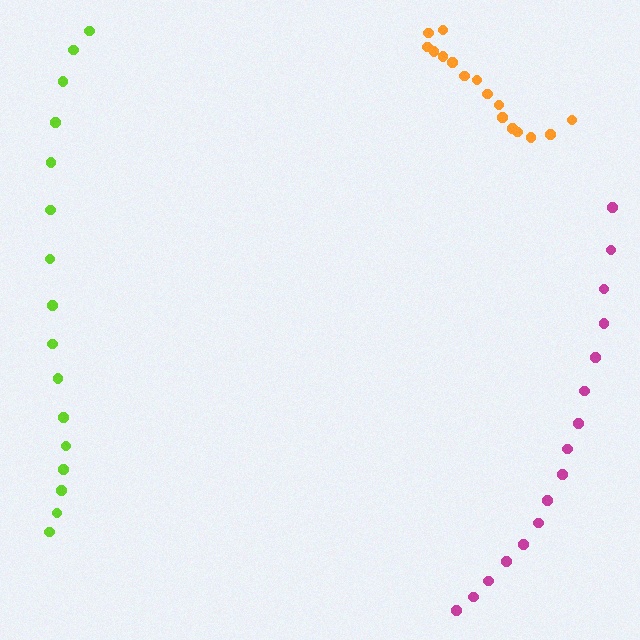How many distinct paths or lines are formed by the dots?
There are 3 distinct paths.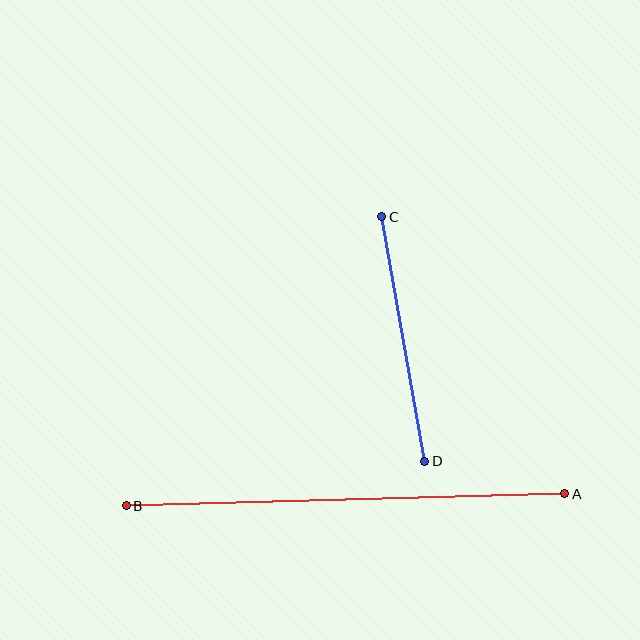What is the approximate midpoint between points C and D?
The midpoint is at approximately (403, 339) pixels.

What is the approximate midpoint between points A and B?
The midpoint is at approximately (345, 500) pixels.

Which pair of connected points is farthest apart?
Points A and B are farthest apart.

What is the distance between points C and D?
The distance is approximately 248 pixels.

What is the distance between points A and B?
The distance is approximately 439 pixels.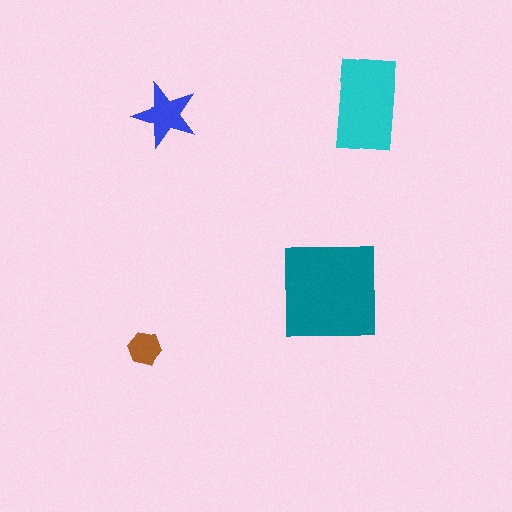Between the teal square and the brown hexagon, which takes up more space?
The teal square.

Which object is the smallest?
The brown hexagon.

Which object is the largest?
The teal square.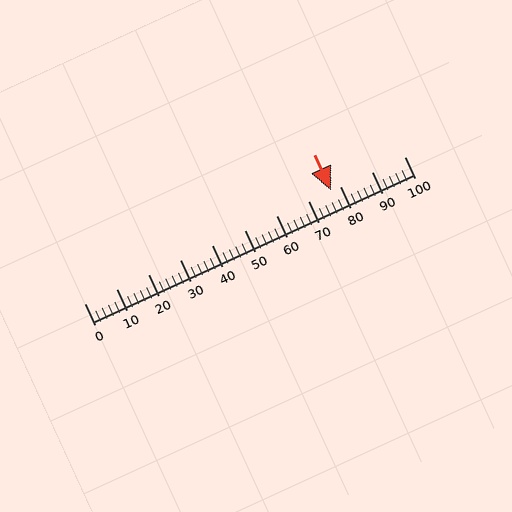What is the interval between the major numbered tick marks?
The major tick marks are spaced 10 units apart.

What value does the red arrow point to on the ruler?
The red arrow points to approximately 77.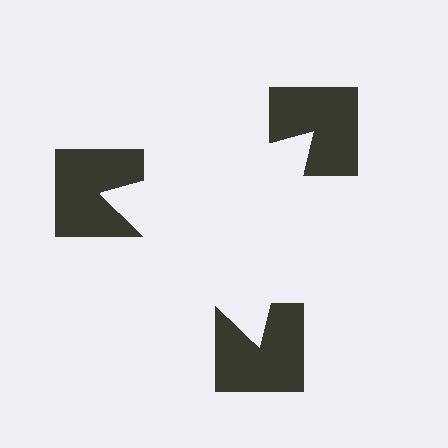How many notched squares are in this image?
There are 3 — one at each vertex of the illusory triangle.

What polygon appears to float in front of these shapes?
An illusory triangle — its edges are inferred from the aligned wedge cuts in the notched squares, not physically drawn.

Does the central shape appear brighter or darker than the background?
It typically appears slightly brighter than the background, even though no actual brightness change is drawn.